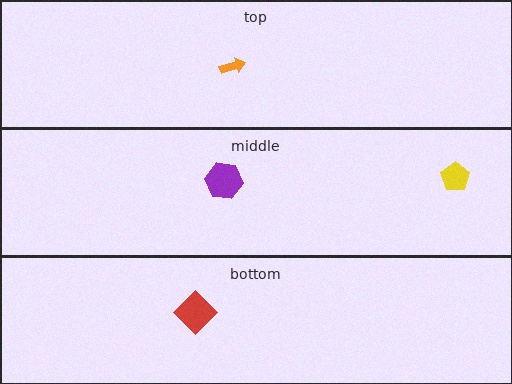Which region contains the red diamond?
The bottom region.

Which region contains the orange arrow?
The top region.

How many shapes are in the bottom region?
1.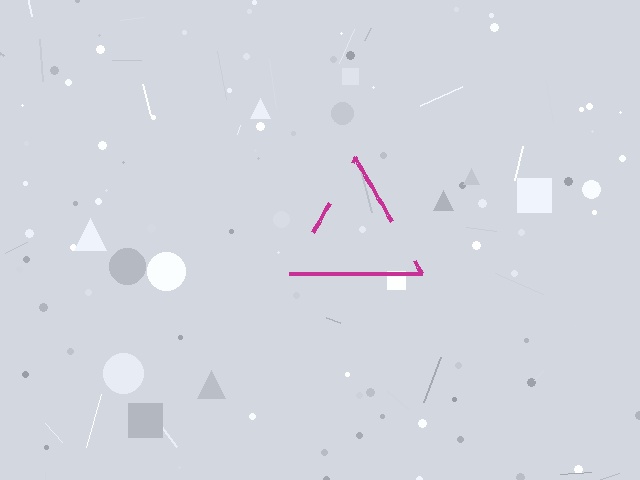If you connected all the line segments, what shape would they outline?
They would outline a triangle.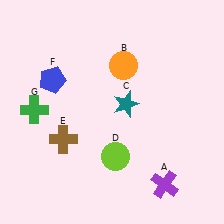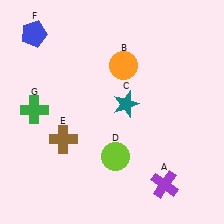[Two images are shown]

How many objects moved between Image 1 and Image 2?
1 object moved between the two images.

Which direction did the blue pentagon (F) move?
The blue pentagon (F) moved up.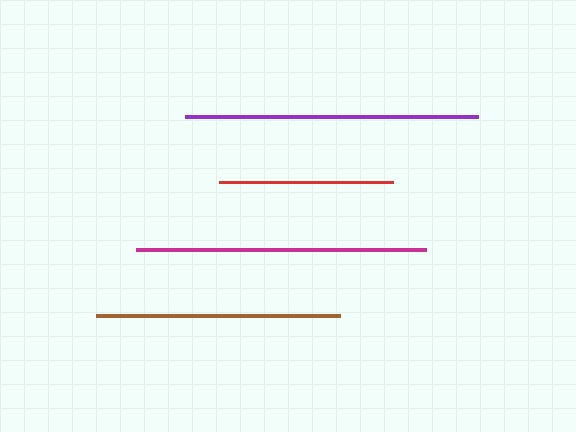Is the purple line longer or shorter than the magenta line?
The purple line is longer than the magenta line.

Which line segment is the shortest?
The red line is the shortest at approximately 174 pixels.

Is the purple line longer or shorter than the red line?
The purple line is longer than the red line.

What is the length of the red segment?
The red segment is approximately 174 pixels long.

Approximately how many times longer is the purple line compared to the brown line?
The purple line is approximately 1.2 times the length of the brown line.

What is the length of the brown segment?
The brown segment is approximately 244 pixels long.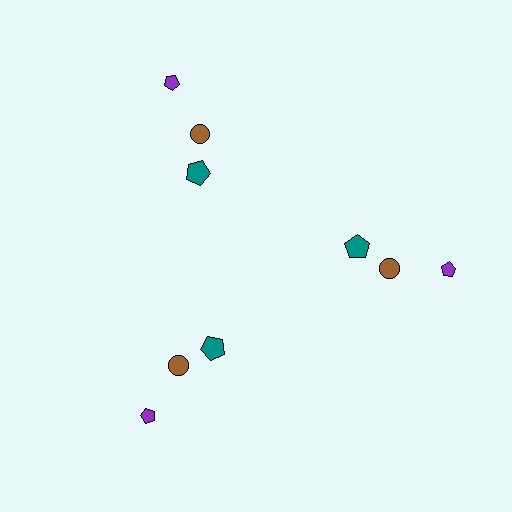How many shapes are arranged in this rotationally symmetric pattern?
There are 9 shapes, arranged in 3 groups of 3.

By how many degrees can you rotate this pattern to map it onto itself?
The pattern maps onto itself every 120 degrees of rotation.